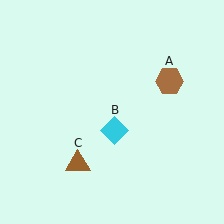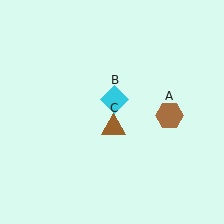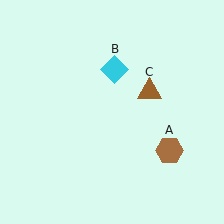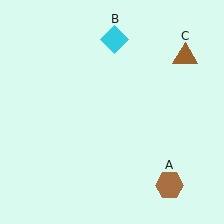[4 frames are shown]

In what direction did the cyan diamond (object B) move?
The cyan diamond (object B) moved up.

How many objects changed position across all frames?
3 objects changed position: brown hexagon (object A), cyan diamond (object B), brown triangle (object C).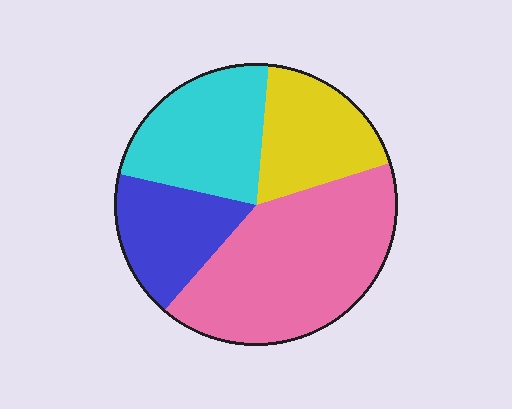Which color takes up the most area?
Pink, at roughly 40%.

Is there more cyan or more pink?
Pink.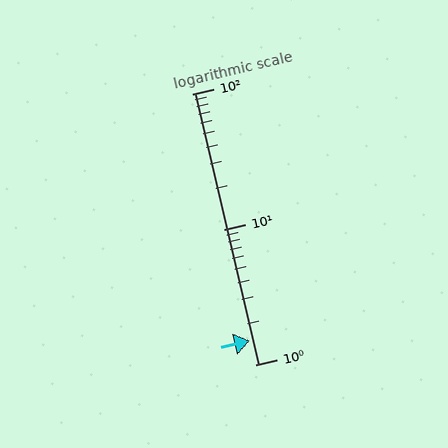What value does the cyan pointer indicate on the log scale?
The pointer indicates approximately 1.5.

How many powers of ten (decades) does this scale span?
The scale spans 2 decades, from 1 to 100.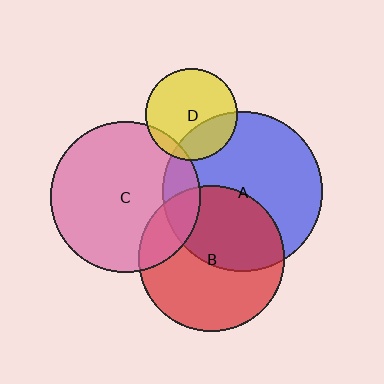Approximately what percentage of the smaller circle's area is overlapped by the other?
Approximately 20%.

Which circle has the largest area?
Circle A (blue).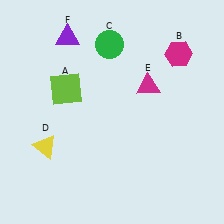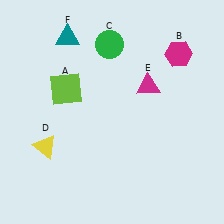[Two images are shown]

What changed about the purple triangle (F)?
In Image 1, F is purple. In Image 2, it changed to teal.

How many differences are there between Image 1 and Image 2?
There is 1 difference between the two images.